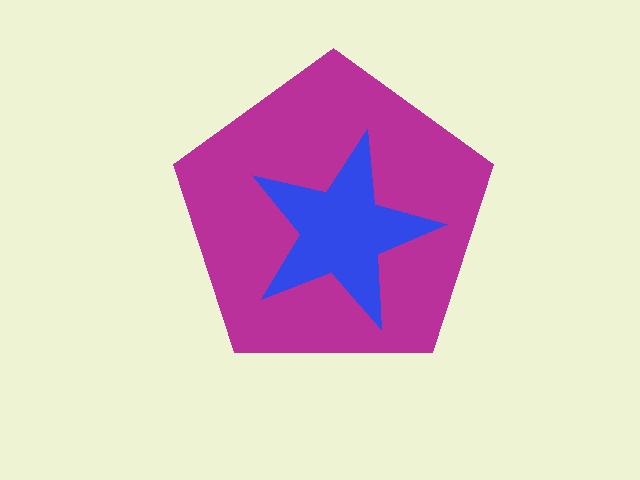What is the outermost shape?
The magenta pentagon.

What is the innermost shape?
The blue star.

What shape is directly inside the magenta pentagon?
The blue star.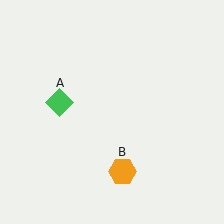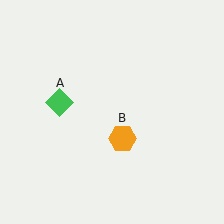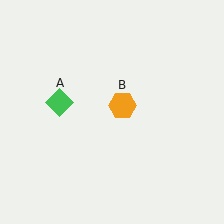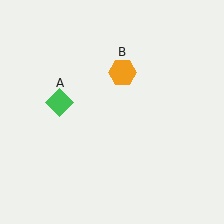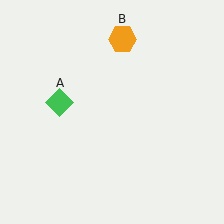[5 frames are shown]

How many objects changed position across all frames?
1 object changed position: orange hexagon (object B).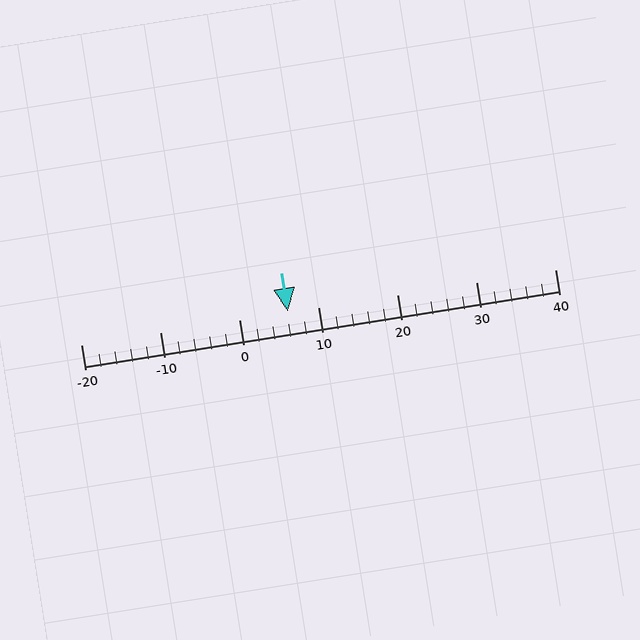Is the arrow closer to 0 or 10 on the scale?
The arrow is closer to 10.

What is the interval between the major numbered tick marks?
The major tick marks are spaced 10 units apart.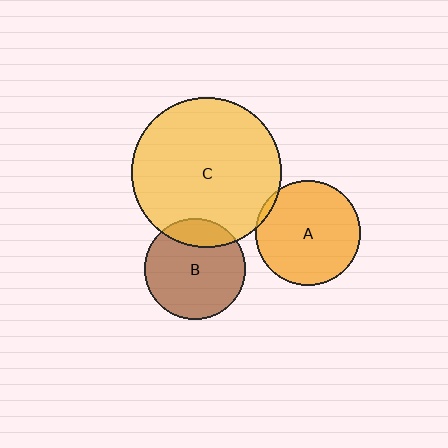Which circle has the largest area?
Circle C (yellow).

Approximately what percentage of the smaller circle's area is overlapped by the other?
Approximately 5%.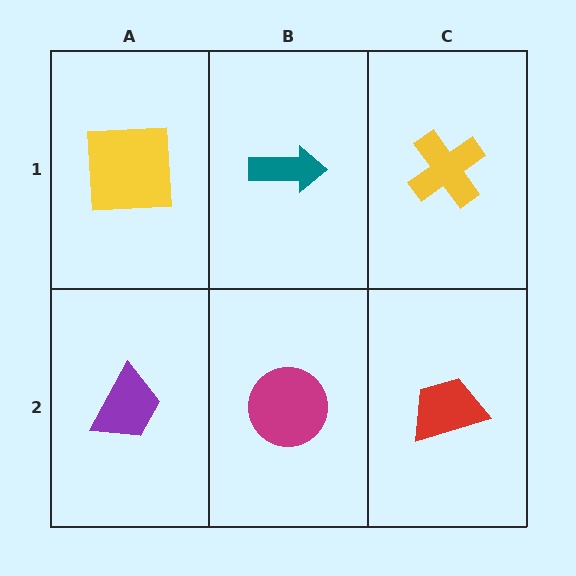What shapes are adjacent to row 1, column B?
A magenta circle (row 2, column B), a yellow square (row 1, column A), a yellow cross (row 1, column C).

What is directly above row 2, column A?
A yellow square.